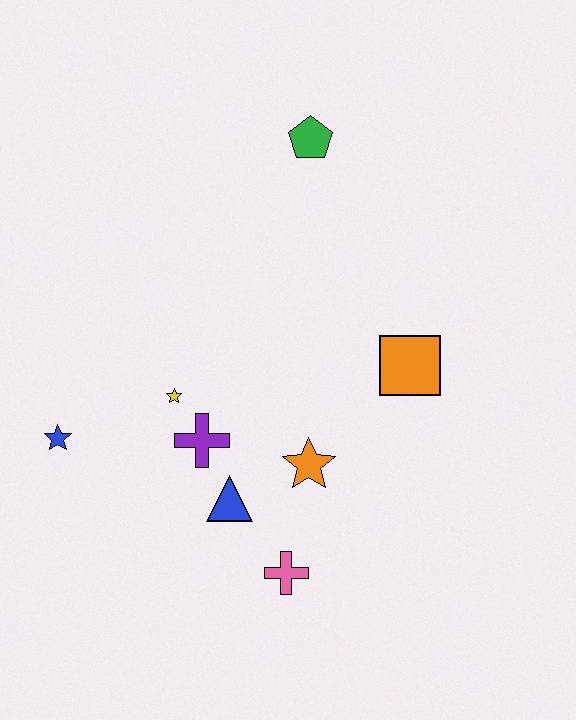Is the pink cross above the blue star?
No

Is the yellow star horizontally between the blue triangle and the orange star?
No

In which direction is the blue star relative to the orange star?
The blue star is to the left of the orange star.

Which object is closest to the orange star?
The blue triangle is closest to the orange star.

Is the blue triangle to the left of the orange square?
Yes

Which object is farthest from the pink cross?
The green pentagon is farthest from the pink cross.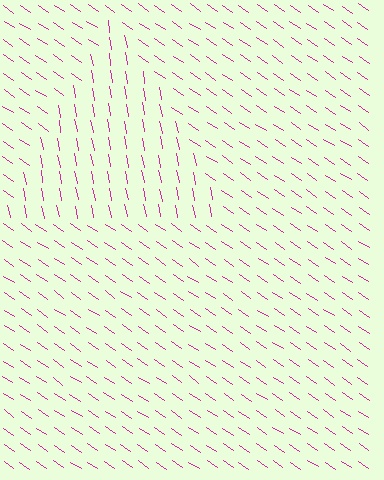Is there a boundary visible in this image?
Yes, there is a texture boundary formed by a change in line orientation.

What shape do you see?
I see a triangle.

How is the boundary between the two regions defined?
The boundary is defined purely by a change in line orientation (approximately 45 degrees difference). All lines are the same color and thickness.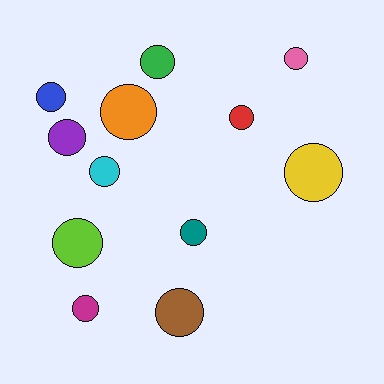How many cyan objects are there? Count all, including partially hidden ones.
There is 1 cyan object.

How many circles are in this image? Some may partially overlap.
There are 12 circles.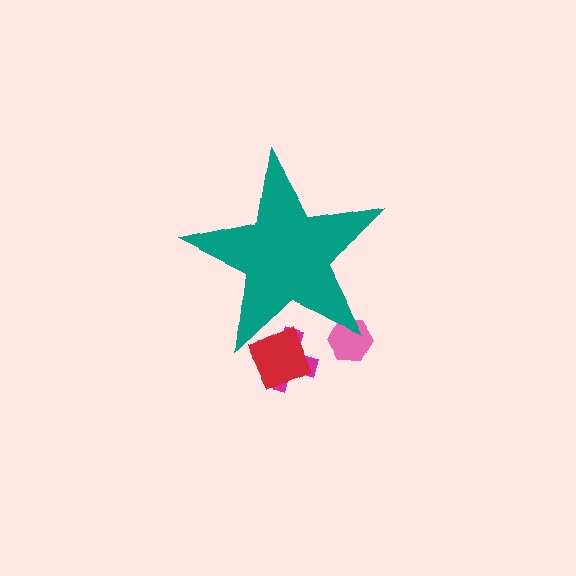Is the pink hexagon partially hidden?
Yes, the pink hexagon is partially hidden behind the teal star.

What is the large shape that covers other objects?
A teal star.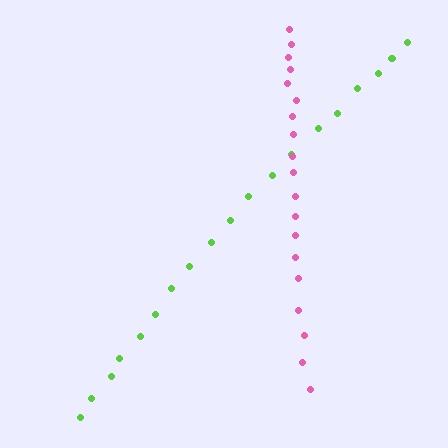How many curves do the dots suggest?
There are 2 distinct paths.